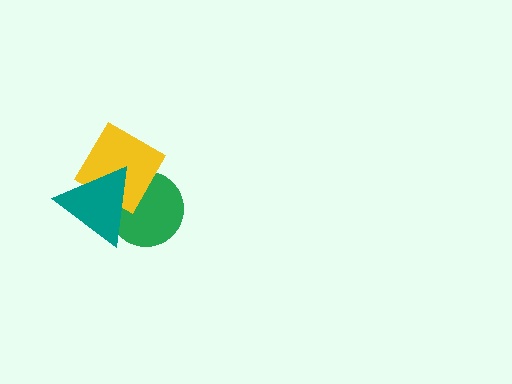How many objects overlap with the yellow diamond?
2 objects overlap with the yellow diamond.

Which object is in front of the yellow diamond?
The teal triangle is in front of the yellow diamond.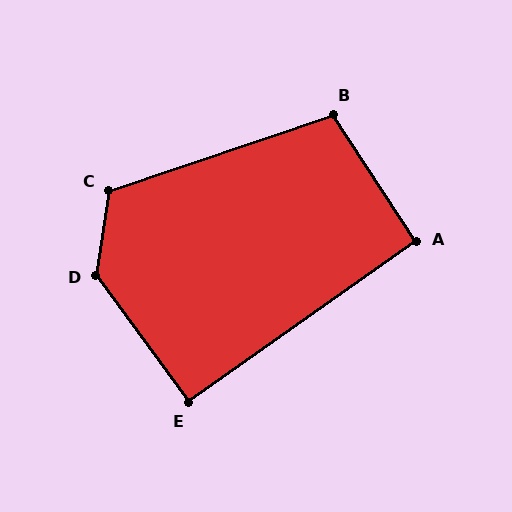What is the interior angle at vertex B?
Approximately 104 degrees (obtuse).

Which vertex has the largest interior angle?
D, at approximately 135 degrees.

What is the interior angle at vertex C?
Approximately 117 degrees (obtuse).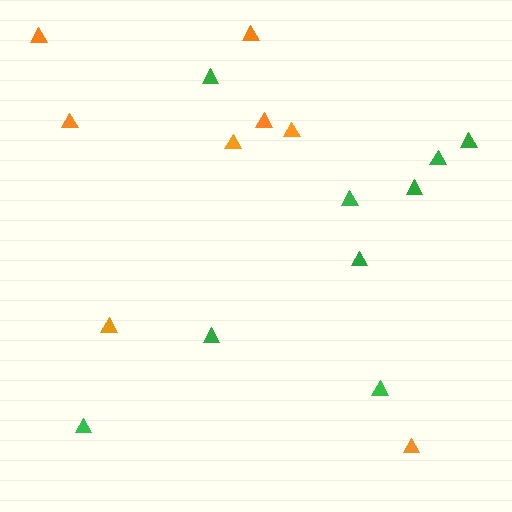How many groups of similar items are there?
There are 2 groups: one group of green triangles (9) and one group of orange triangles (8).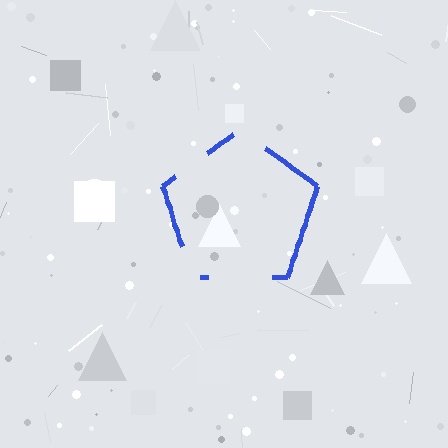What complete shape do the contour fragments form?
The contour fragments form a pentagon.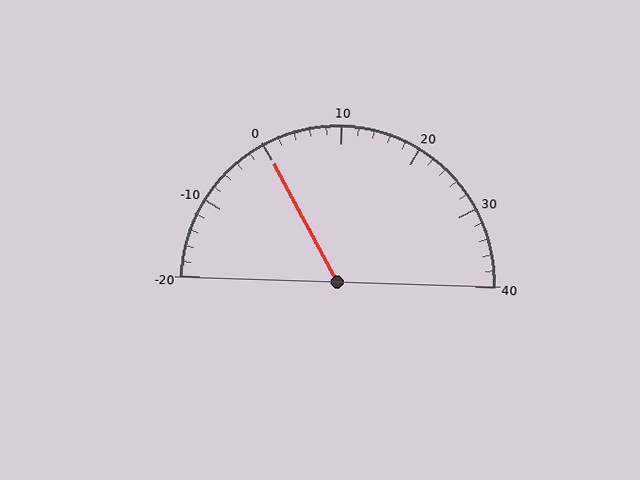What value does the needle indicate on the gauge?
The needle indicates approximately 0.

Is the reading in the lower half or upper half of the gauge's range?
The reading is in the lower half of the range (-20 to 40).